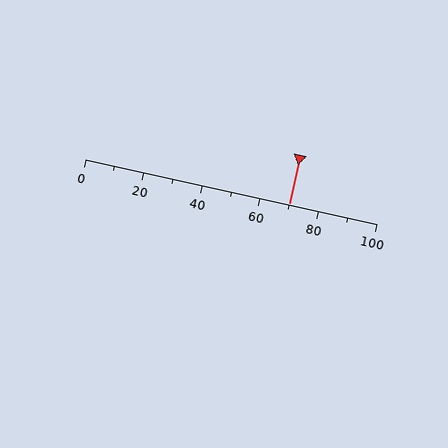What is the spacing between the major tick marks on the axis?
The major ticks are spaced 20 apart.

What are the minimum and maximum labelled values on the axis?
The axis runs from 0 to 100.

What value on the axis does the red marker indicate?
The marker indicates approximately 70.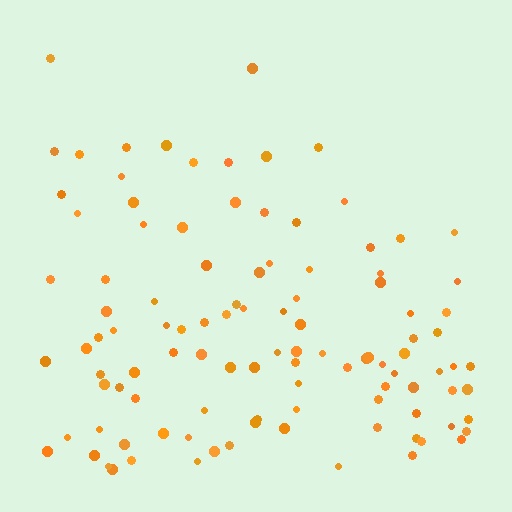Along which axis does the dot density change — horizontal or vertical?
Vertical.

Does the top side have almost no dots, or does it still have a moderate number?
Still a moderate number, just noticeably fewer than the bottom.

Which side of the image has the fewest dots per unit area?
The top.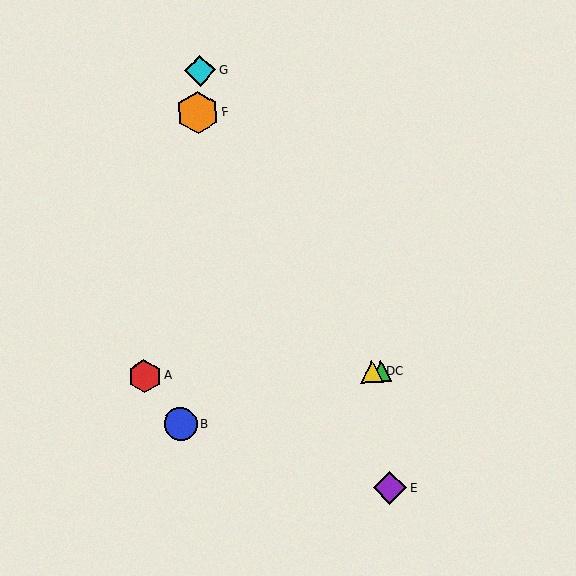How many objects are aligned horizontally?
3 objects (A, C, D) are aligned horizontally.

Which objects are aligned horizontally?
Objects A, C, D are aligned horizontally.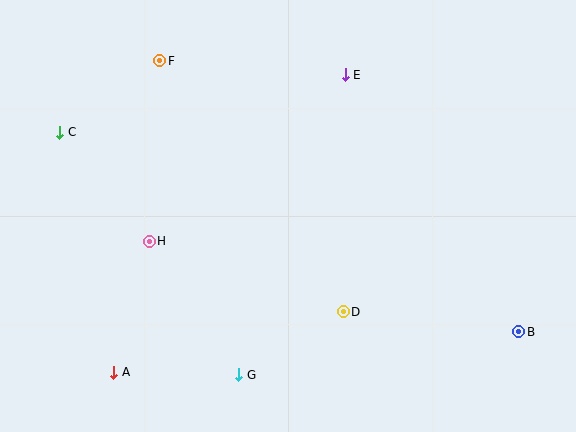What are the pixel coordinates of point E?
Point E is at (345, 75).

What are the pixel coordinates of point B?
Point B is at (519, 332).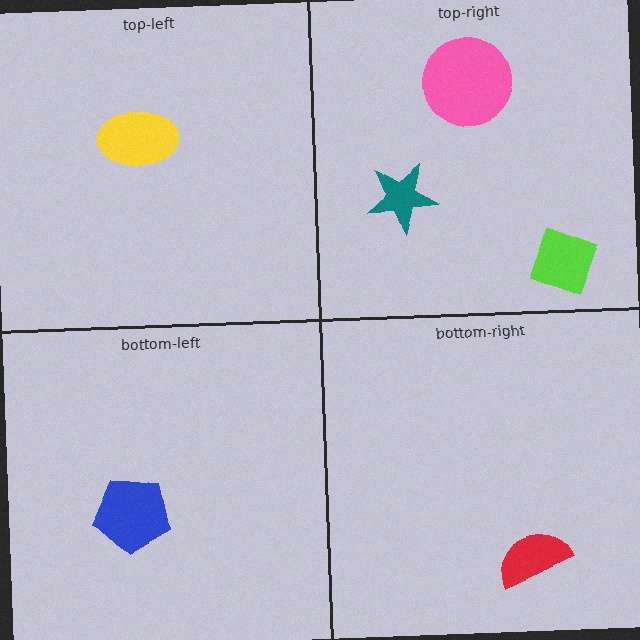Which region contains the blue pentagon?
The bottom-left region.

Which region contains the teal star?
The top-right region.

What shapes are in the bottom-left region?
The blue pentagon.